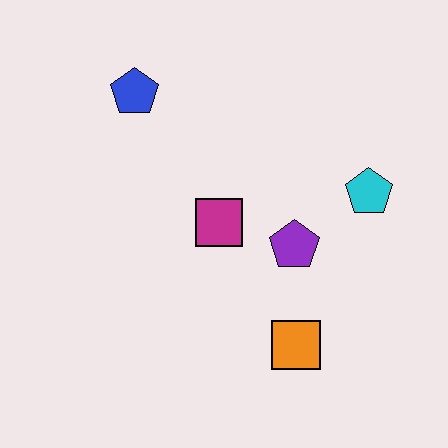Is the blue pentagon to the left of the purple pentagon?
Yes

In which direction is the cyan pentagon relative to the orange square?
The cyan pentagon is above the orange square.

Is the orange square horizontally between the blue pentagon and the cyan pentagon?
Yes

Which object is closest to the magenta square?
The purple pentagon is closest to the magenta square.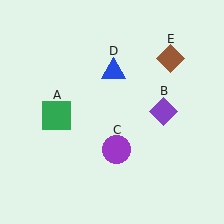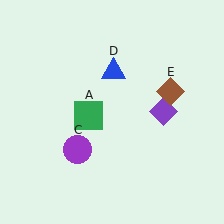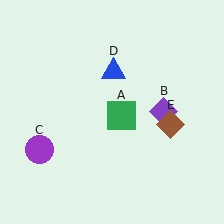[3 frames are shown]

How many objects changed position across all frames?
3 objects changed position: green square (object A), purple circle (object C), brown diamond (object E).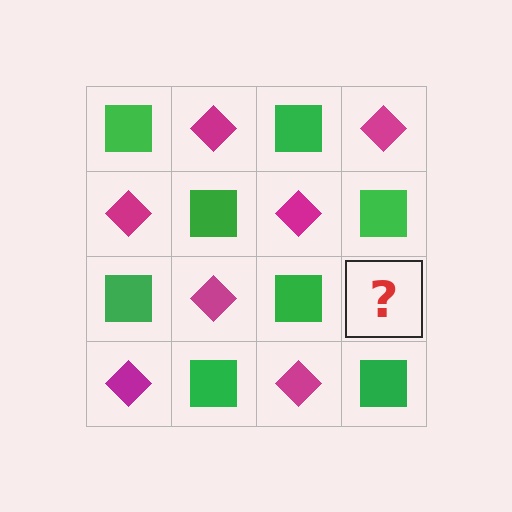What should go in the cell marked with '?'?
The missing cell should contain a magenta diamond.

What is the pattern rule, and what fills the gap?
The rule is that it alternates green square and magenta diamond in a checkerboard pattern. The gap should be filled with a magenta diamond.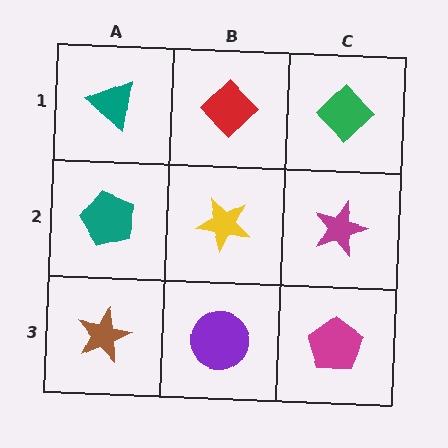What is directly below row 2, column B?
A purple circle.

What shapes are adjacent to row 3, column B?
A yellow star (row 2, column B), a brown star (row 3, column A), a magenta pentagon (row 3, column C).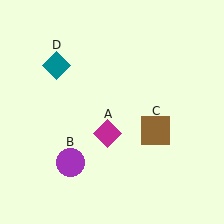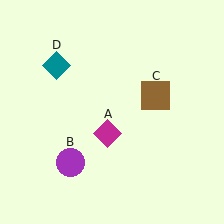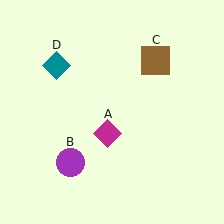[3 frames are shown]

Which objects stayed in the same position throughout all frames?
Magenta diamond (object A) and purple circle (object B) and teal diamond (object D) remained stationary.